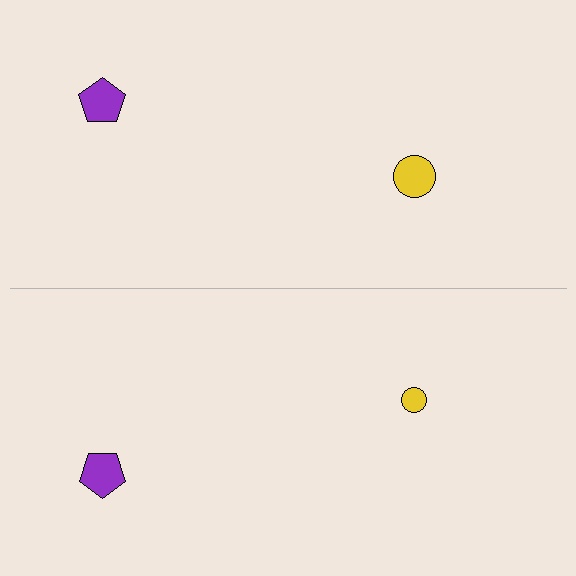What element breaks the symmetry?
The yellow circle on the bottom side has a different size than its mirror counterpart.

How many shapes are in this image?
There are 4 shapes in this image.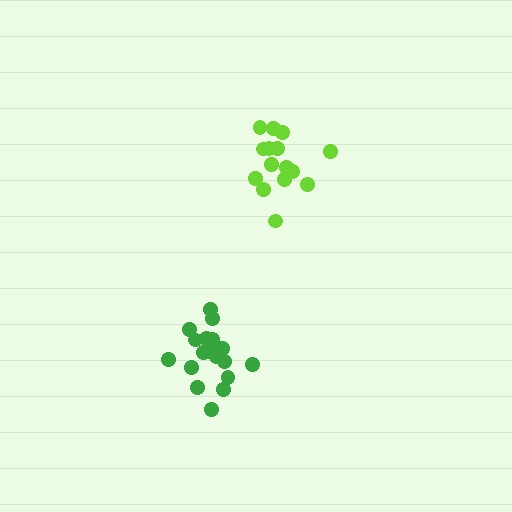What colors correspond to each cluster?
The clusters are colored: green, lime.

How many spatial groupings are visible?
There are 2 spatial groupings.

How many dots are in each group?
Group 1: 18 dots, Group 2: 15 dots (33 total).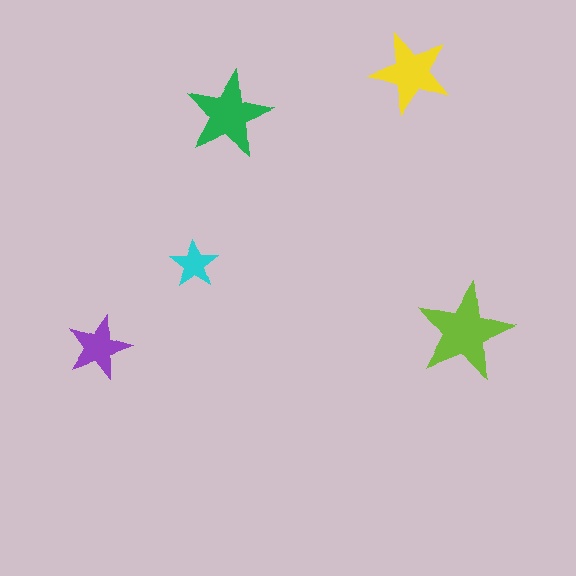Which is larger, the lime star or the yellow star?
The lime one.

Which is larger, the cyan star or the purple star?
The purple one.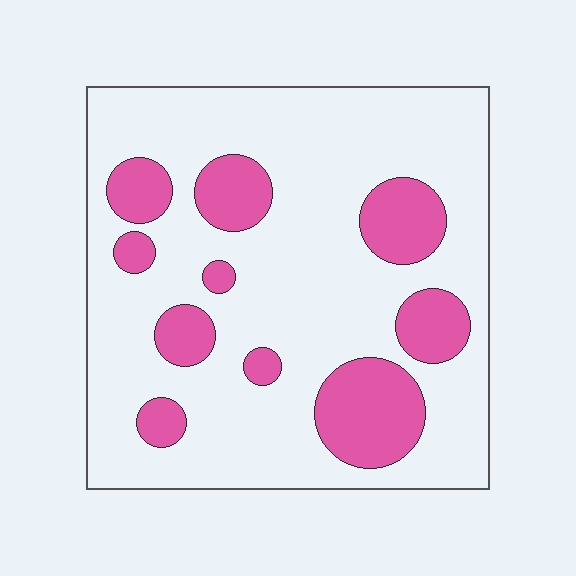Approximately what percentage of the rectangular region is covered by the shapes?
Approximately 25%.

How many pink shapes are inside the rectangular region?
10.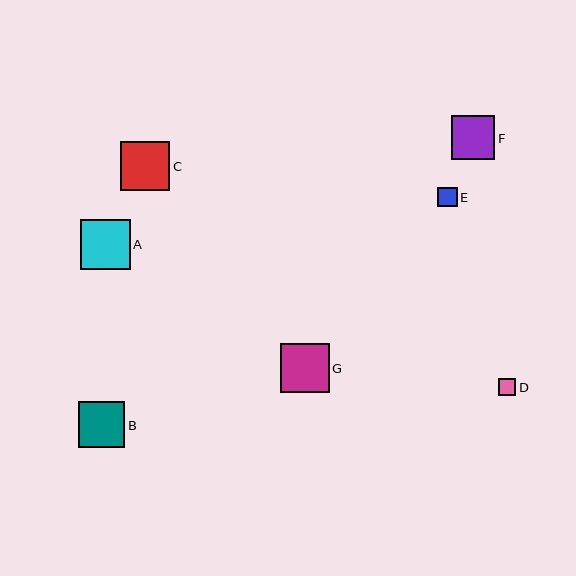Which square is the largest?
Square A is the largest with a size of approximately 50 pixels.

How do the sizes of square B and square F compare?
Square B and square F are approximately the same size.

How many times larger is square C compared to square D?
Square C is approximately 2.9 times the size of square D.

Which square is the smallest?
Square D is the smallest with a size of approximately 17 pixels.